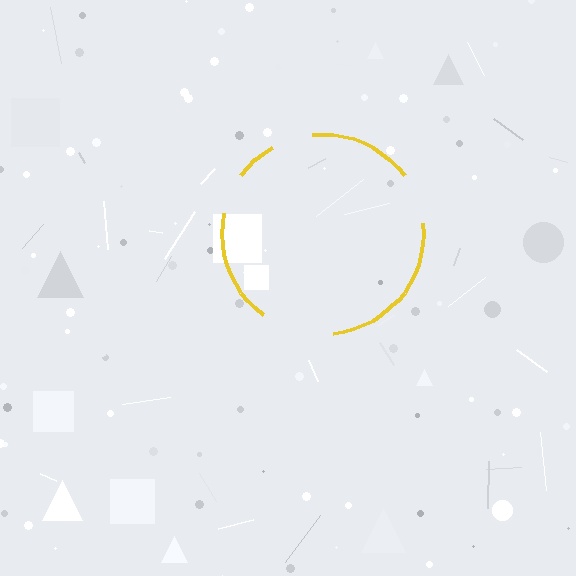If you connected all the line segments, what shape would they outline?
They would outline a circle.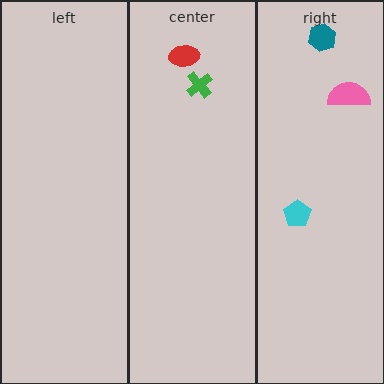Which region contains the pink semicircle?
The right region.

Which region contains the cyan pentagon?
The right region.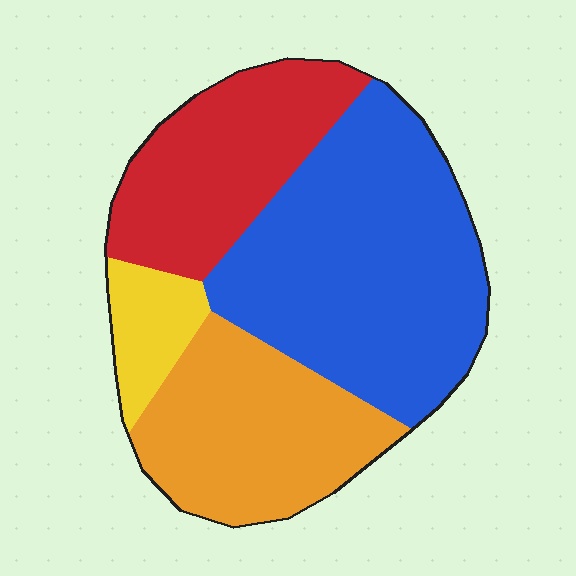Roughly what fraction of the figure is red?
Red takes up about one quarter (1/4) of the figure.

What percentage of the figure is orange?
Orange takes up between a quarter and a half of the figure.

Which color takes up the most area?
Blue, at roughly 45%.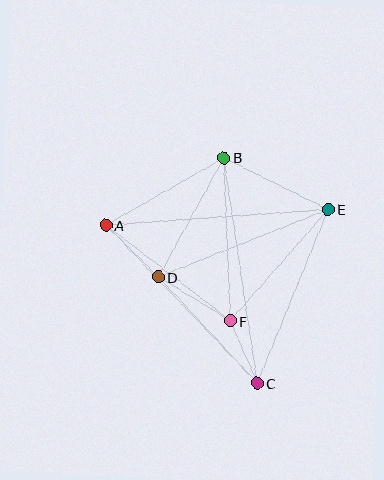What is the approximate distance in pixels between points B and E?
The distance between B and E is approximately 116 pixels.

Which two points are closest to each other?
Points C and F are closest to each other.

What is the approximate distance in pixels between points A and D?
The distance between A and D is approximately 74 pixels.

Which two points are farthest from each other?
Points B and C are farthest from each other.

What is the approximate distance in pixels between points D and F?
The distance between D and F is approximately 84 pixels.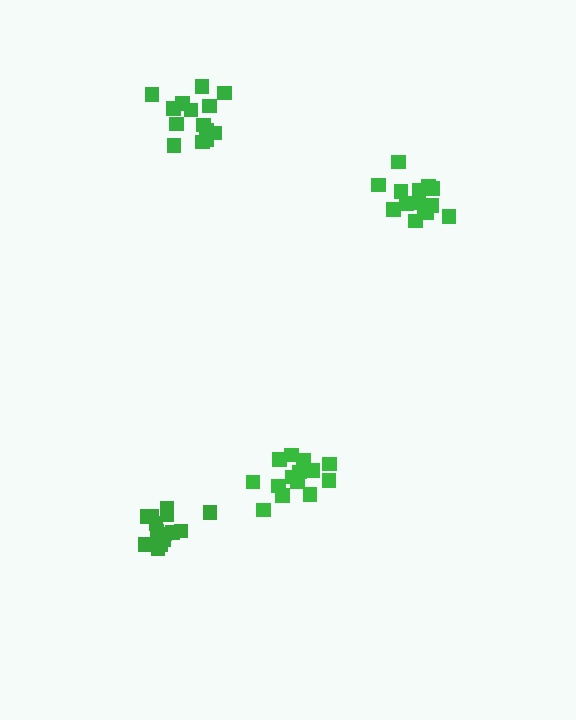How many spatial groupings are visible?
There are 4 spatial groupings.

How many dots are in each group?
Group 1: 15 dots, Group 2: 14 dots, Group 3: 14 dots, Group 4: 15 dots (58 total).